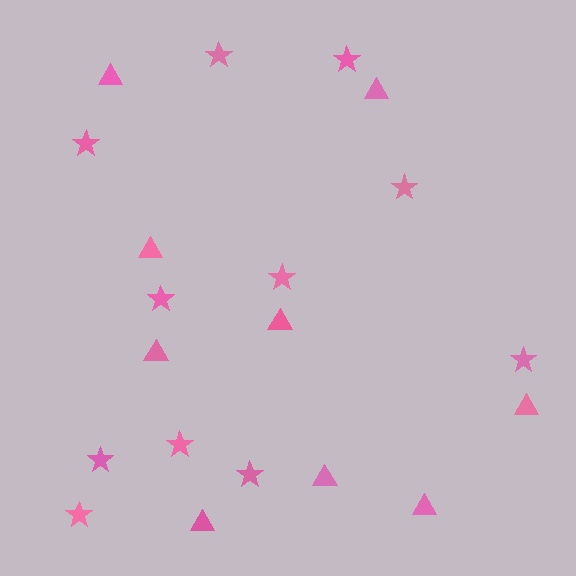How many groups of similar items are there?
There are 2 groups: one group of triangles (9) and one group of stars (11).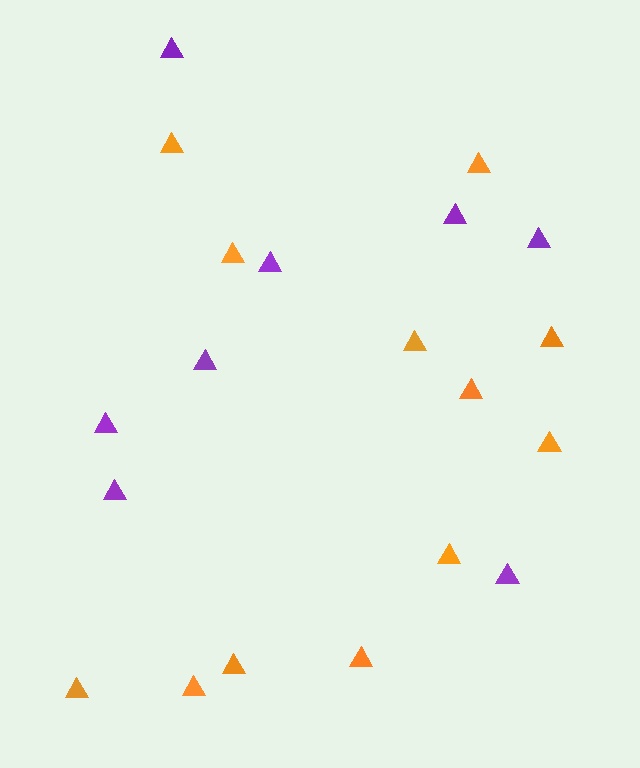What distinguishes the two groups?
There are 2 groups: one group of purple triangles (8) and one group of orange triangles (12).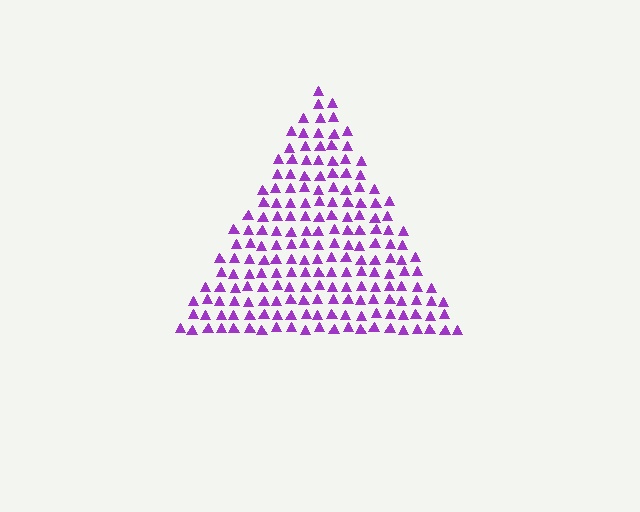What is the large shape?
The large shape is a triangle.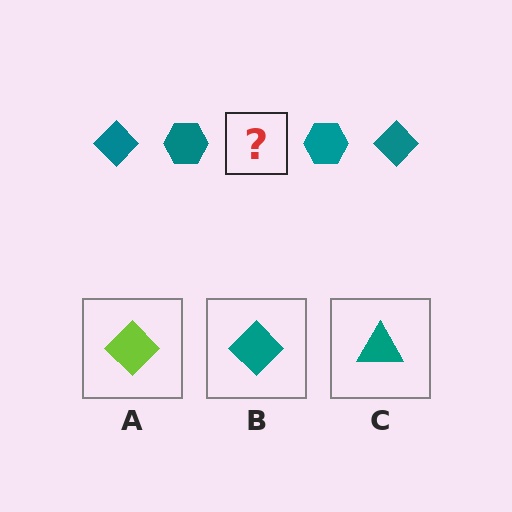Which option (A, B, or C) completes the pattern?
B.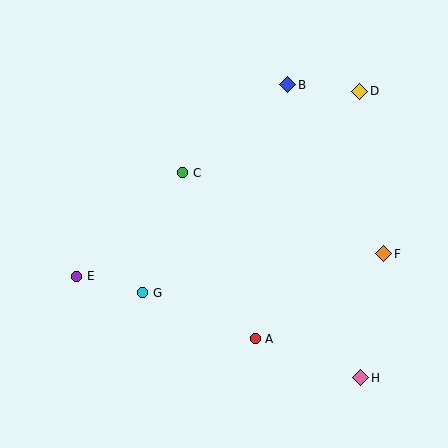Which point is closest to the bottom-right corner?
Point H is closest to the bottom-right corner.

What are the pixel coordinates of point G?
Point G is at (143, 293).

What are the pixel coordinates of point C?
Point C is at (183, 173).